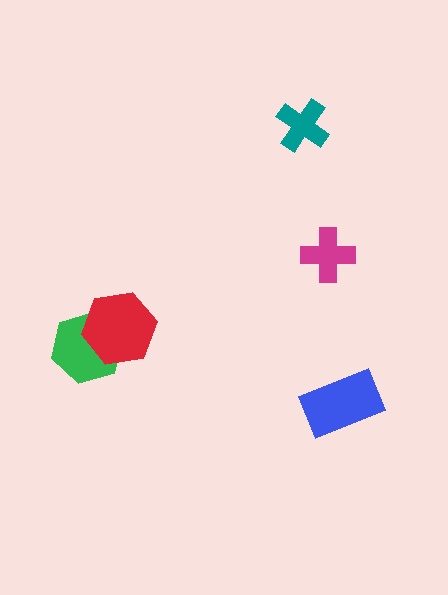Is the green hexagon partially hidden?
Yes, it is partially covered by another shape.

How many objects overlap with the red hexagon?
1 object overlaps with the red hexagon.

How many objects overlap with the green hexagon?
1 object overlaps with the green hexagon.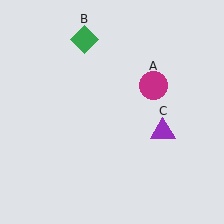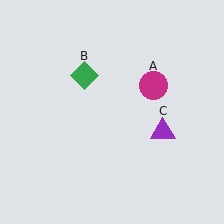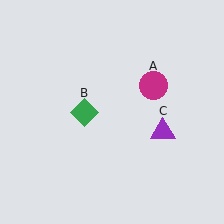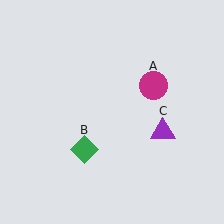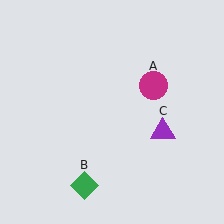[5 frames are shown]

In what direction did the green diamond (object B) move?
The green diamond (object B) moved down.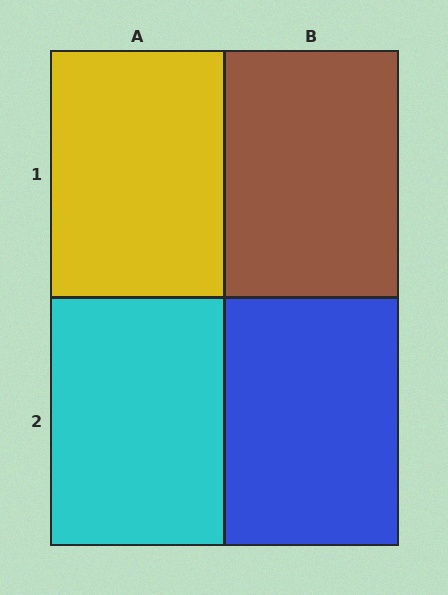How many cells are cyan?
1 cell is cyan.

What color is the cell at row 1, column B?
Brown.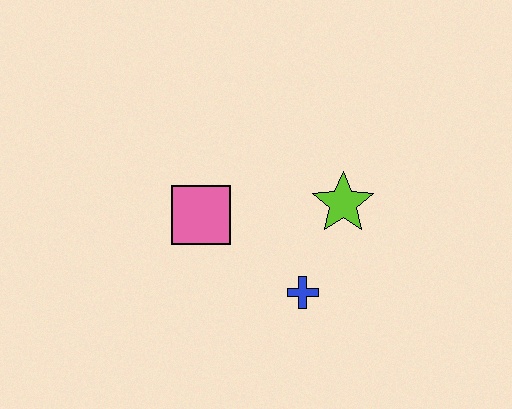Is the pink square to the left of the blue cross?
Yes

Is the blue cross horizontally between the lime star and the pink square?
Yes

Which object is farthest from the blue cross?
The pink square is farthest from the blue cross.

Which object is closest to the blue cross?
The lime star is closest to the blue cross.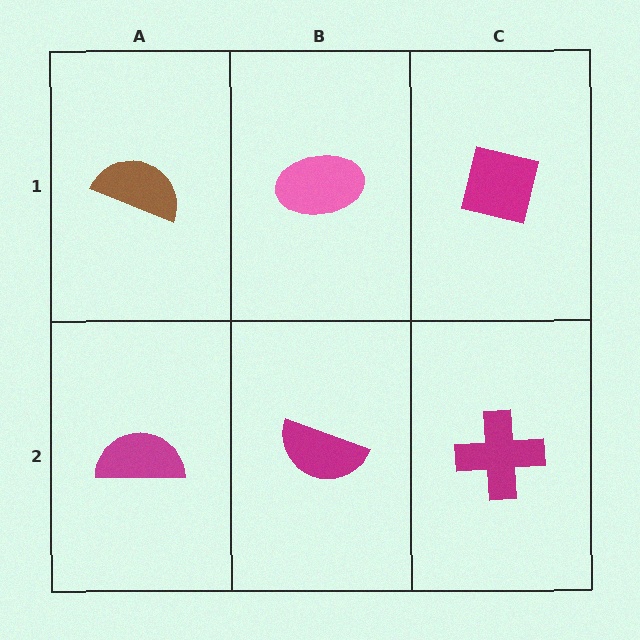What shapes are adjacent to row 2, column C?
A magenta square (row 1, column C), a magenta semicircle (row 2, column B).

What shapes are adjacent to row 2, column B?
A pink ellipse (row 1, column B), a magenta semicircle (row 2, column A), a magenta cross (row 2, column C).